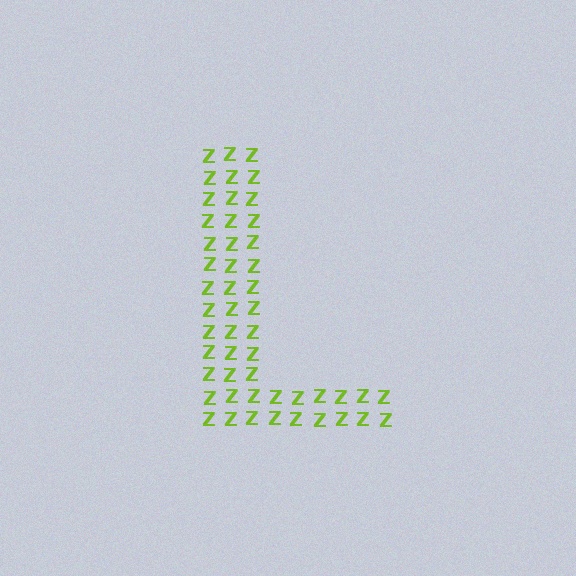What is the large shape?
The large shape is the letter L.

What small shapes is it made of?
It is made of small letter Z's.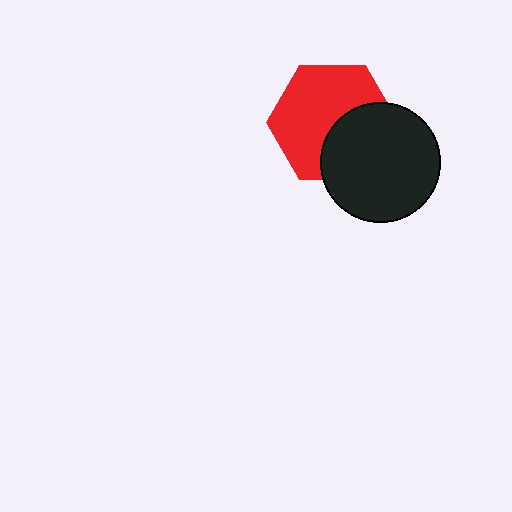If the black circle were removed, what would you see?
You would see the complete red hexagon.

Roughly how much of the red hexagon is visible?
About half of it is visible (roughly 63%).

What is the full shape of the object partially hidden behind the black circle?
The partially hidden object is a red hexagon.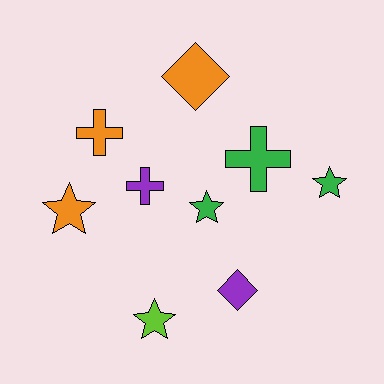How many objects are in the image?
There are 9 objects.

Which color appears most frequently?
Green, with 3 objects.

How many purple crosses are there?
There is 1 purple cross.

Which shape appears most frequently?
Star, with 4 objects.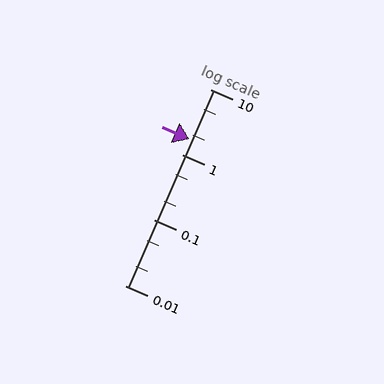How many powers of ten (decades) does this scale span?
The scale spans 3 decades, from 0.01 to 10.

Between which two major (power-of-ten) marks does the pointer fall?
The pointer is between 1 and 10.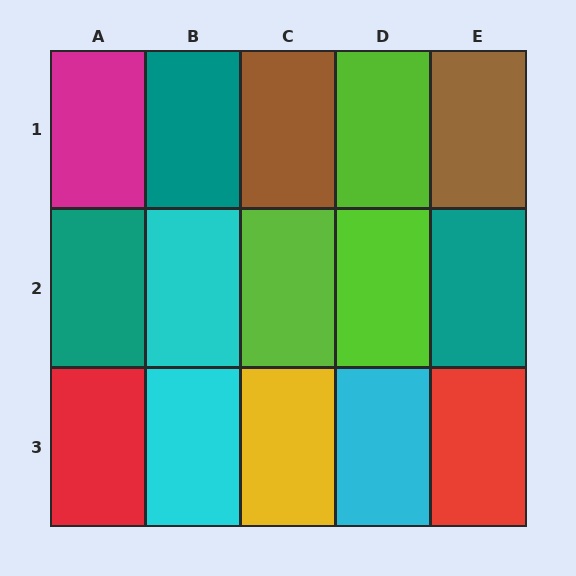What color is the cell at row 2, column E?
Teal.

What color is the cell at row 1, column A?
Magenta.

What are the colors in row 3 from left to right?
Red, cyan, yellow, cyan, red.